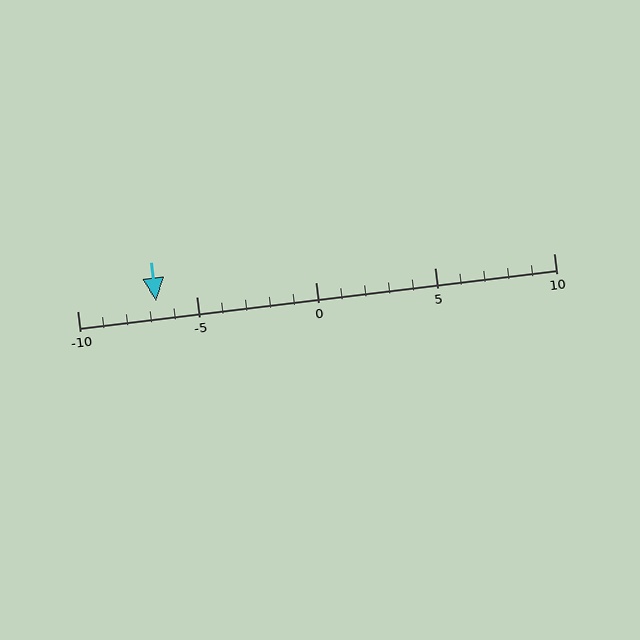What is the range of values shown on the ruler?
The ruler shows values from -10 to 10.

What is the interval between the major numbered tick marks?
The major tick marks are spaced 5 units apart.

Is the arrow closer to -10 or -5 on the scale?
The arrow is closer to -5.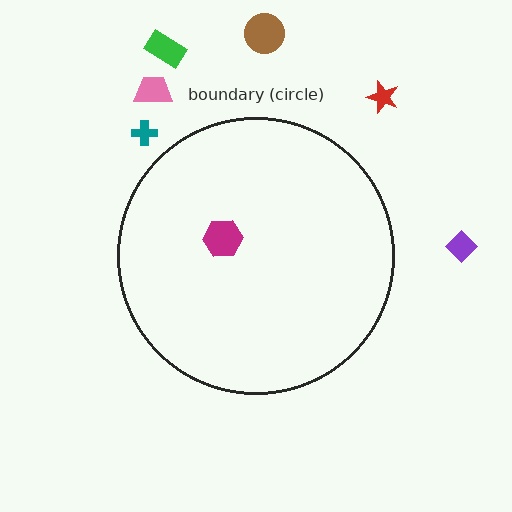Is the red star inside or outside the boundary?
Outside.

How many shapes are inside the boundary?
1 inside, 6 outside.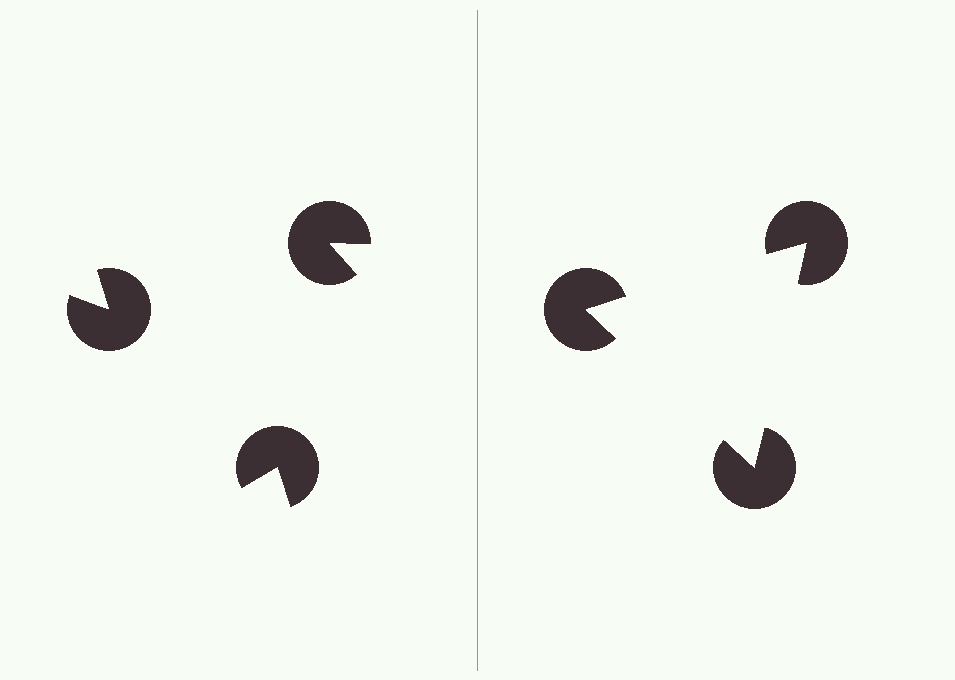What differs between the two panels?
The pac-man discs are positioned identically on both sides; only the wedge orientations differ. On the right they align to a triangle; on the left they are misaligned.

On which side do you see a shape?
An illusory triangle appears on the right side. On the left side the wedge cuts are rotated, so no coherent shape forms.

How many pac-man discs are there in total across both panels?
6 — 3 on each side.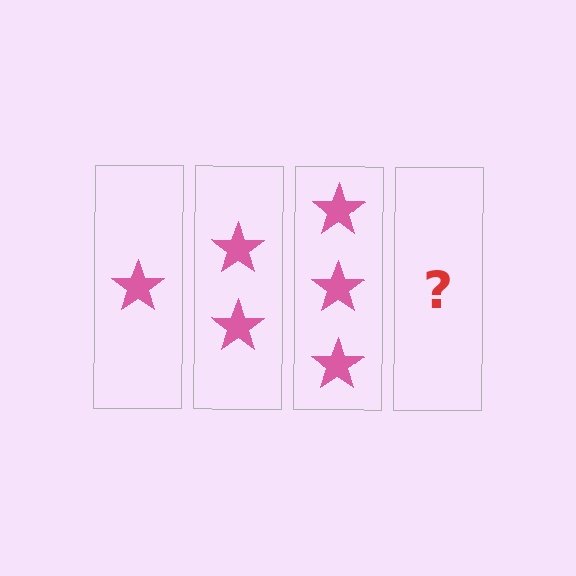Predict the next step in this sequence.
The next step is 4 stars.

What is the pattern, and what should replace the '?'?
The pattern is that each step adds one more star. The '?' should be 4 stars.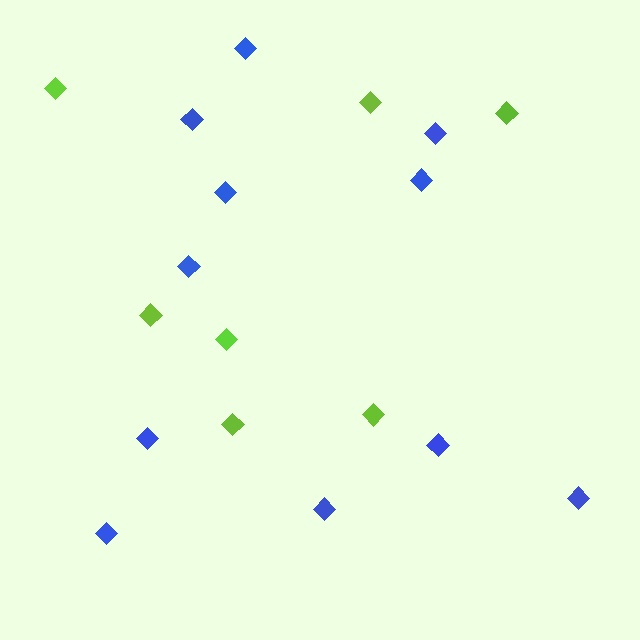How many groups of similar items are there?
There are 2 groups: one group of lime diamonds (7) and one group of blue diamonds (11).